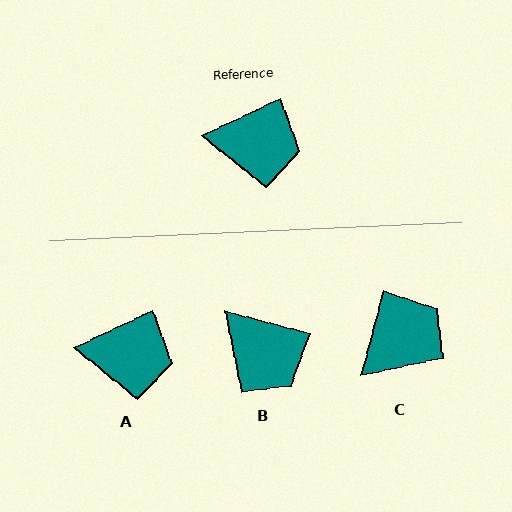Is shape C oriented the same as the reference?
No, it is off by about 50 degrees.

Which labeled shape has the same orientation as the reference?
A.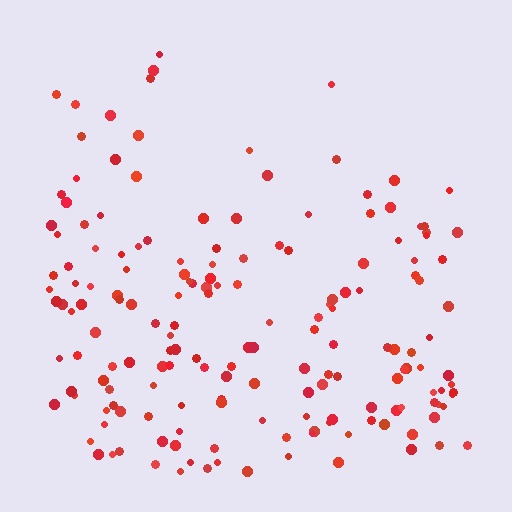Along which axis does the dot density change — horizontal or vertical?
Vertical.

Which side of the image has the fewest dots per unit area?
The top.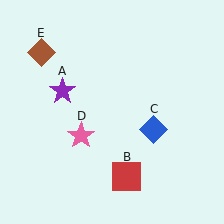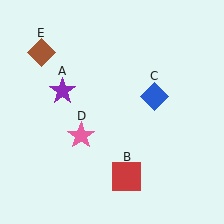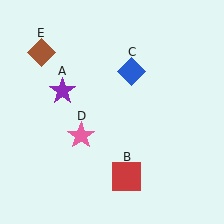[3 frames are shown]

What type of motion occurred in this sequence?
The blue diamond (object C) rotated counterclockwise around the center of the scene.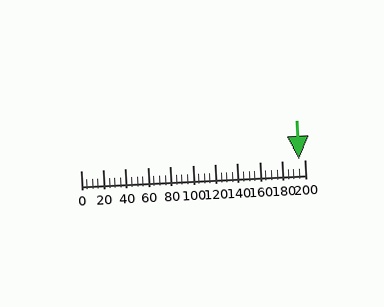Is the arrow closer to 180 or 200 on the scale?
The arrow is closer to 200.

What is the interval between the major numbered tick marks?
The major tick marks are spaced 20 units apart.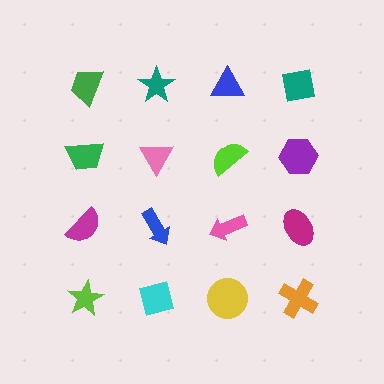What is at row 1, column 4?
A teal square.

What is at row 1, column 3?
A blue triangle.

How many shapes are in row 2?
4 shapes.